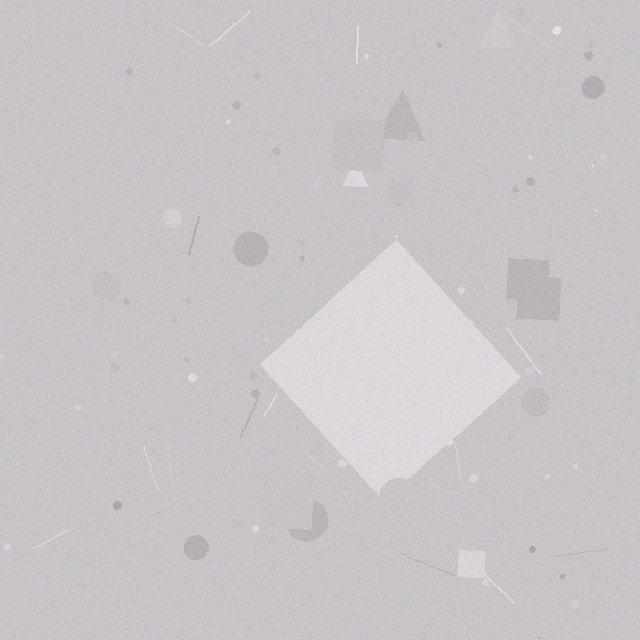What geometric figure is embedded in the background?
A diamond is embedded in the background.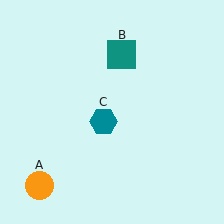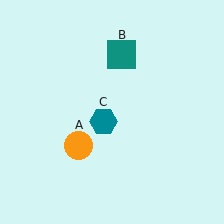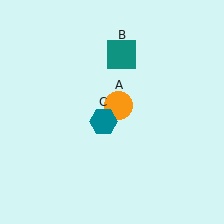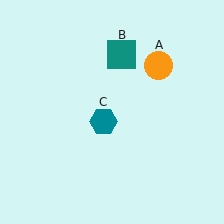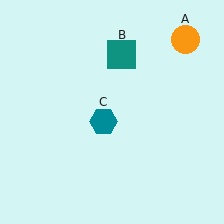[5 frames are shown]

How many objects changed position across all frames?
1 object changed position: orange circle (object A).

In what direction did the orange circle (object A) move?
The orange circle (object A) moved up and to the right.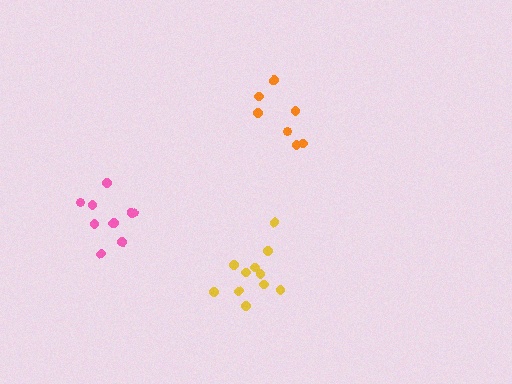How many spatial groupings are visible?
There are 3 spatial groupings.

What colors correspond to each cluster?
The clusters are colored: orange, yellow, pink.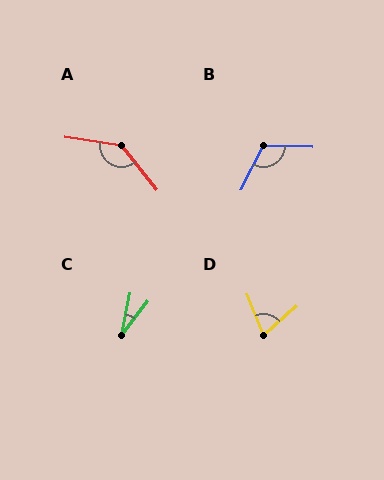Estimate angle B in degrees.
Approximately 115 degrees.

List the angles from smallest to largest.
C (26°), D (69°), B (115°), A (137°).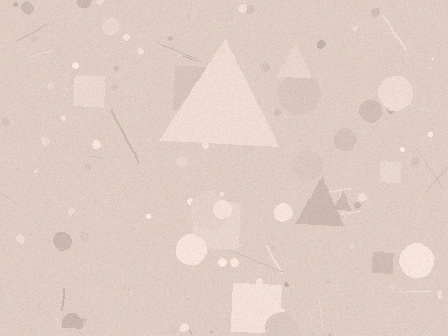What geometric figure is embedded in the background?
A triangle is embedded in the background.